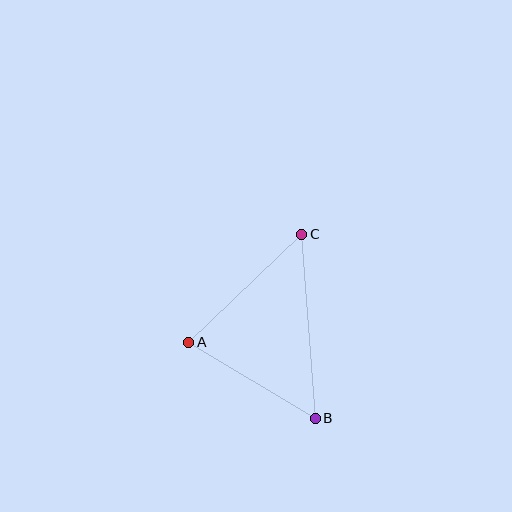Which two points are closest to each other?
Points A and B are closest to each other.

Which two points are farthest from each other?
Points B and C are farthest from each other.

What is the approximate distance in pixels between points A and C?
The distance between A and C is approximately 156 pixels.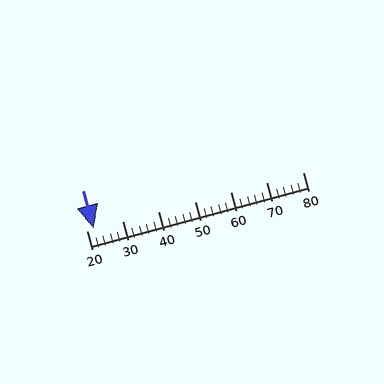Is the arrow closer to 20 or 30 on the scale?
The arrow is closer to 20.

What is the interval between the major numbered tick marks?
The major tick marks are spaced 10 units apart.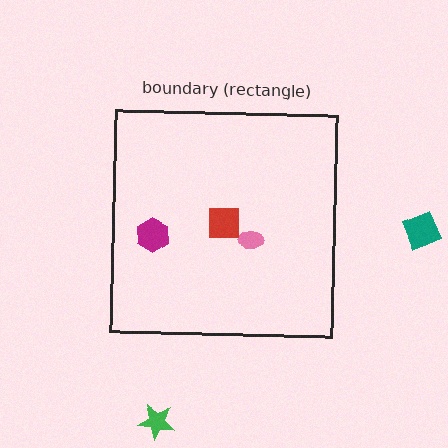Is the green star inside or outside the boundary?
Outside.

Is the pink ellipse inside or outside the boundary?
Inside.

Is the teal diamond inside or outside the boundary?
Outside.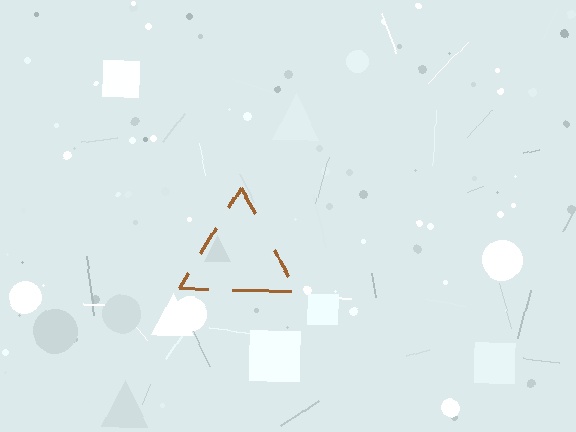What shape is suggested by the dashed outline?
The dashed outline suggests a triangle.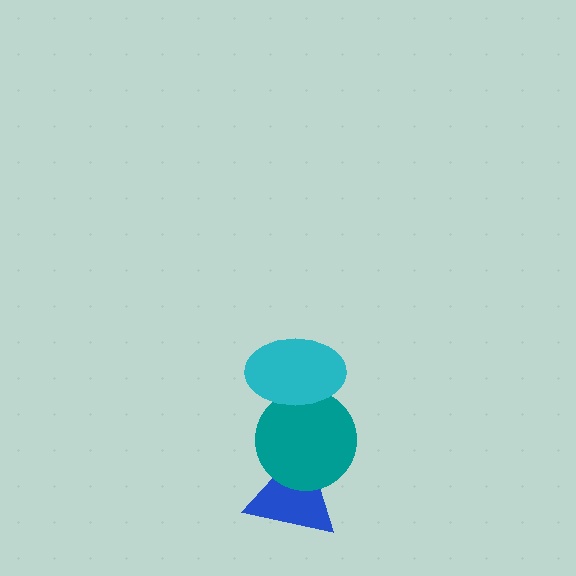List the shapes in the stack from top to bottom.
From top to bottom: the cyan ellipse, the teal circle, the blue triangle.